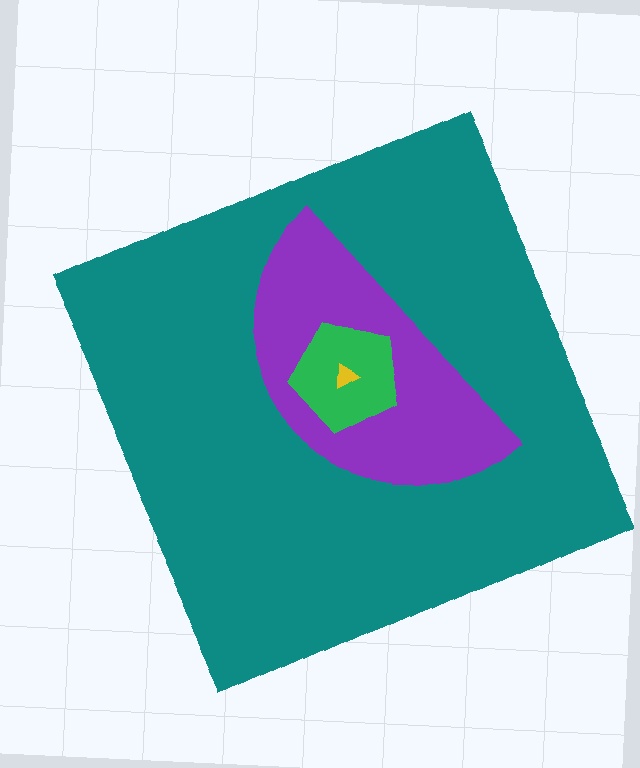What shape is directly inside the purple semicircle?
The green pentagon.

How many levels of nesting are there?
4.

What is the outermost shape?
The teal square.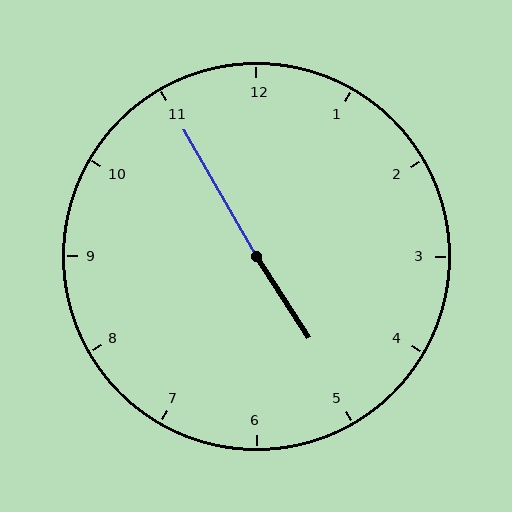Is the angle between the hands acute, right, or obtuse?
It is obtuse.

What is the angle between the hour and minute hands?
Approximately 178 degrees.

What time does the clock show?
4:55.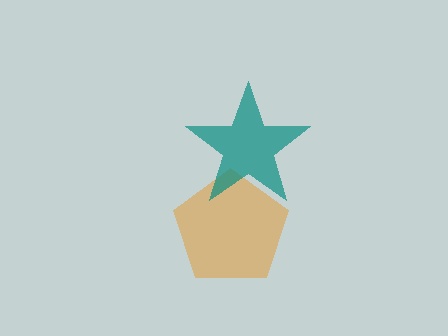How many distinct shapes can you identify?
There are 2 distinct shapes: an orange pentagon, a teal star.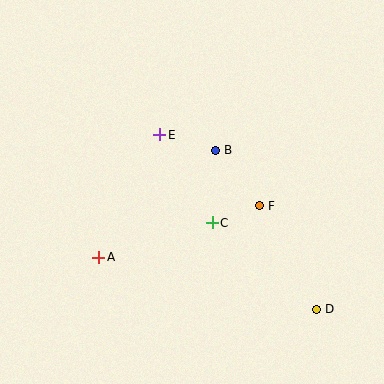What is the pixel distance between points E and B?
The distance between E and B is 58 pixels.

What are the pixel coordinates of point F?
Point F is at (260, 206).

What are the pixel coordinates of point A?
Point A is at (99, 257).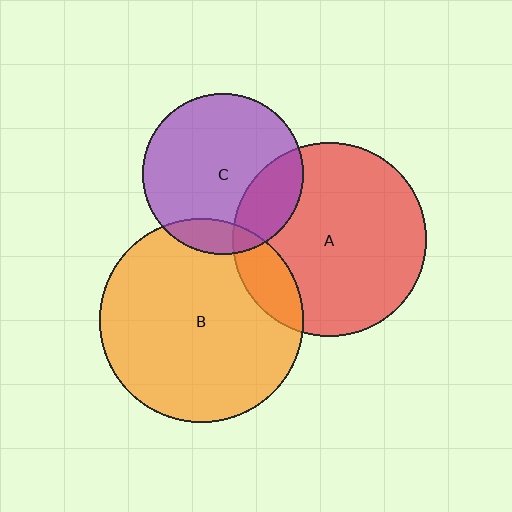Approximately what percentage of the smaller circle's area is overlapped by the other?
Approximately 15%.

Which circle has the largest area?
Circle B (orange).